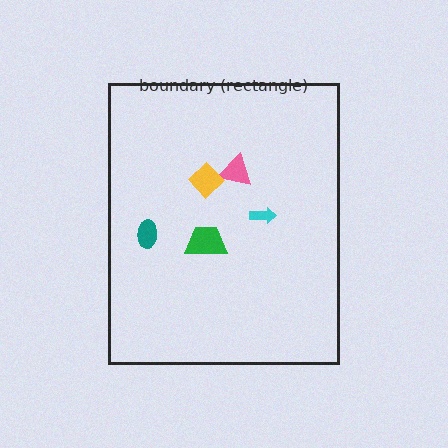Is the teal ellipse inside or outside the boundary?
Inside.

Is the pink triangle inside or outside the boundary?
Inside.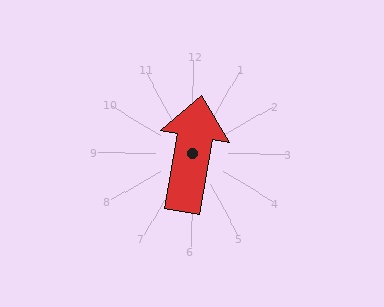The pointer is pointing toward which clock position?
Roughly 12 o'clock.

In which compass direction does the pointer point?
North.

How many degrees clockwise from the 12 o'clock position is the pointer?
Approximately 10 degrees.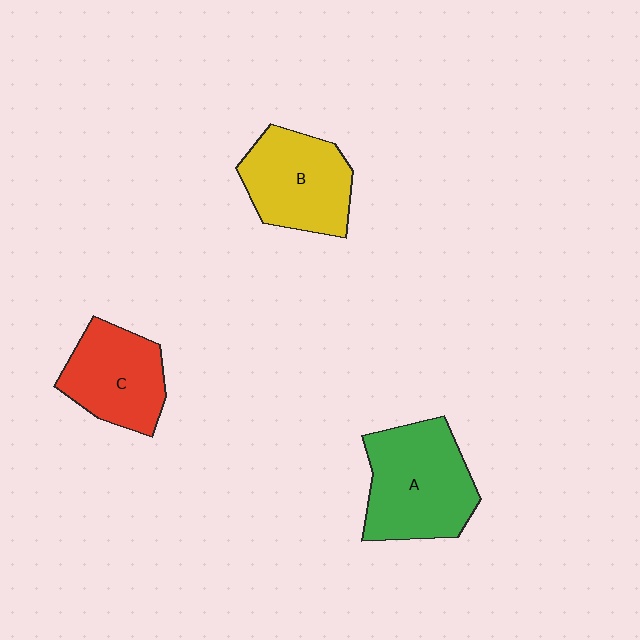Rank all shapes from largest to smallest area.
From largest to smallest: A (green), B (yellow), C (red).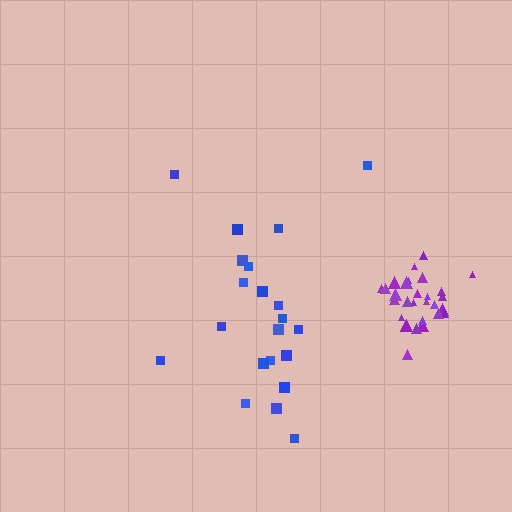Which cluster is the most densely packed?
Purple.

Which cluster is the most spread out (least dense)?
Blue.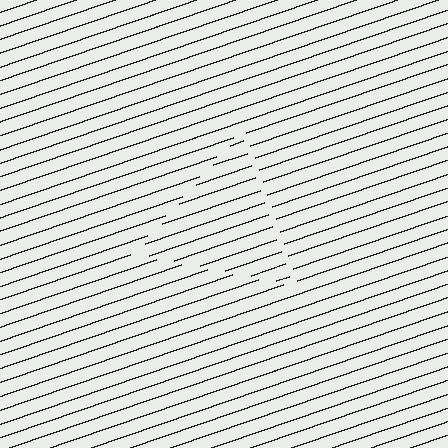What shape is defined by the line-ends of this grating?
An illusory triangle. The interior of the shape contains the same grating, shifted by half a period — the contour is defined by the phase discontinuity where line-ends from the inner and outer gratings abut.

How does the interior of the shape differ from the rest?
The interior of the shape contains the same grating, shifted by half a period — the contour is defined by the phase discontinuity where line-ends from the inner and outer gratings abut.